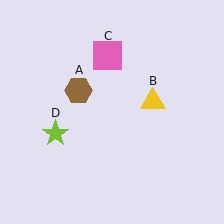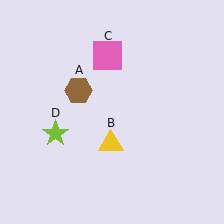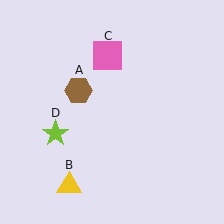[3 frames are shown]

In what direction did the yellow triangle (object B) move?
The yellow triangle (object B) moved down and to the left.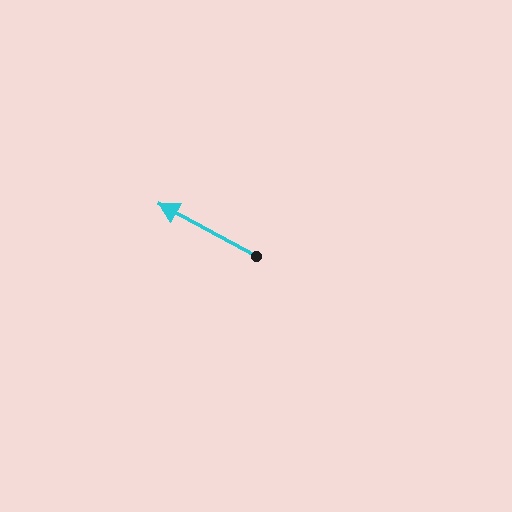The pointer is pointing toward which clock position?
Roughly 10 o'clock.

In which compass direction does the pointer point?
Northwest.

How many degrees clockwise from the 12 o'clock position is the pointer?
Approximately 298 degrees.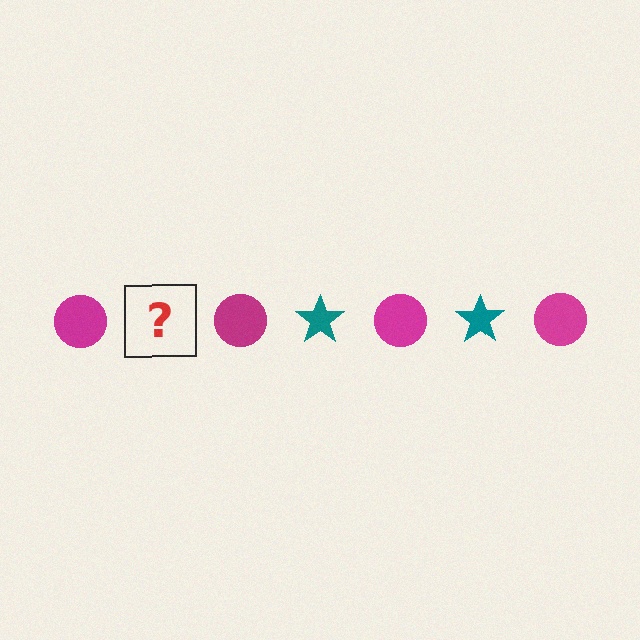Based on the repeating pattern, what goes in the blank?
The blank should be a teal star.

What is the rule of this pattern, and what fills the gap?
The rule is that the pattern alternates between magenta circle and teal star. The gap should be filled with a teal star.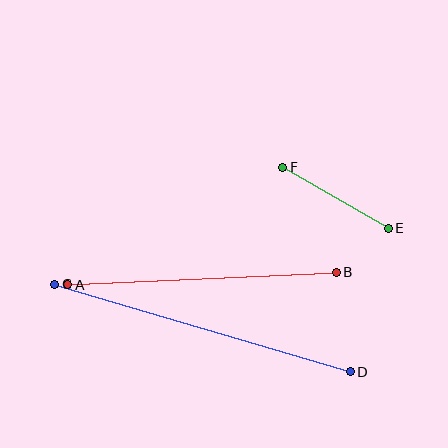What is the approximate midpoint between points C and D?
The midpoint is at approximately (202, 328) pixels.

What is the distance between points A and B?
The distance is approximately 268 pixels.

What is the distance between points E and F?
The distance is approximately 122 pixels.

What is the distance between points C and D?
The distance is approximately 308 pixels.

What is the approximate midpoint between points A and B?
The midpoint is at approximately (202, 279) pixels.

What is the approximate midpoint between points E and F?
The midpoint is at approximately (335, 198) pixels.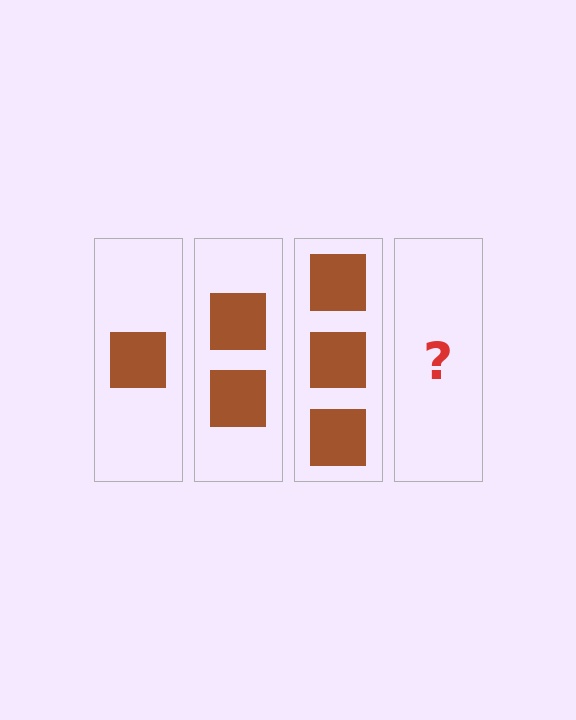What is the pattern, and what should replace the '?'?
The pattern is that each step adds one more square. The '?' should be 4 squares.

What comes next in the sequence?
The next element should be 4 squares.